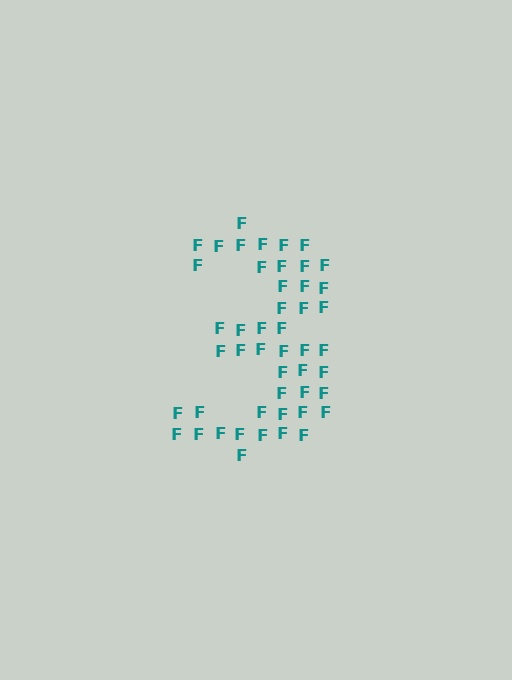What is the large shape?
The large shape is the digit 3.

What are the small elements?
The small elements are letter F's.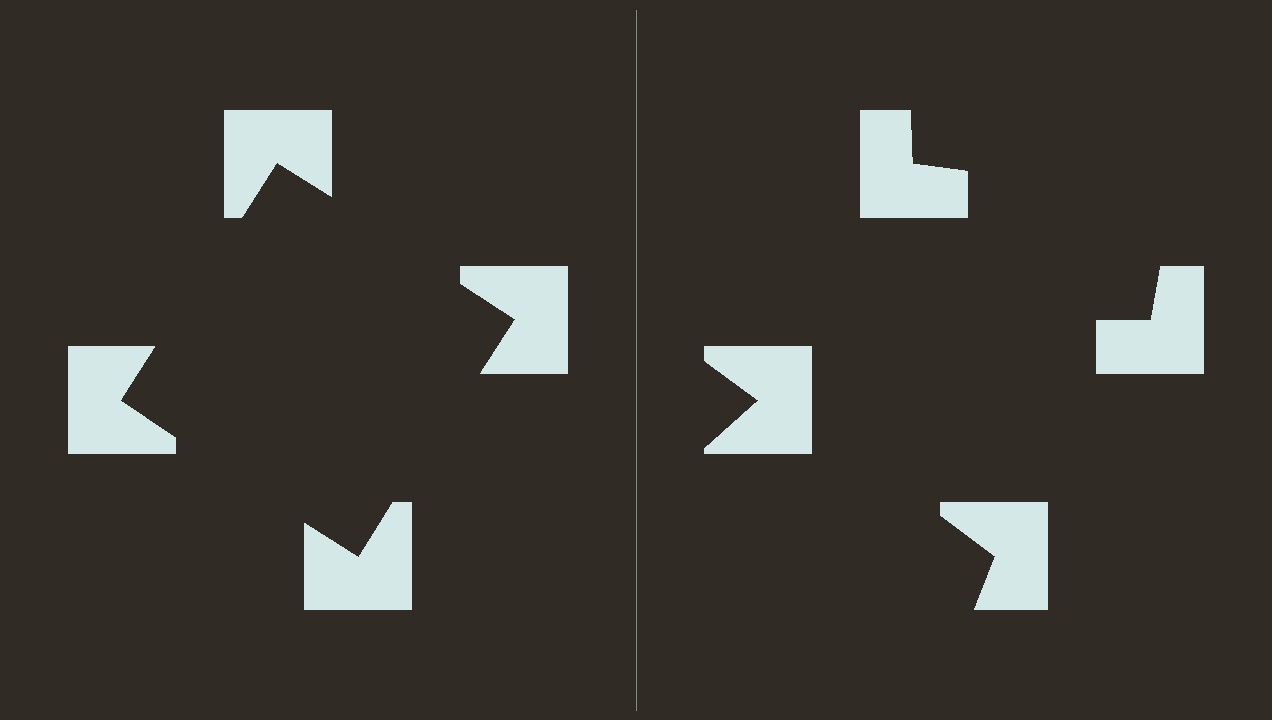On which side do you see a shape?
An illusory square appears on the left side. On the right side the wedge cuts are rotated, so no coherent shape forms.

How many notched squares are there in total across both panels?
8 — 4 on each side.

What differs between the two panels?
The notched squares are positioned identically on both sides; only the wedge orientations differ. On the left they align to a square; on the right they are misaligned.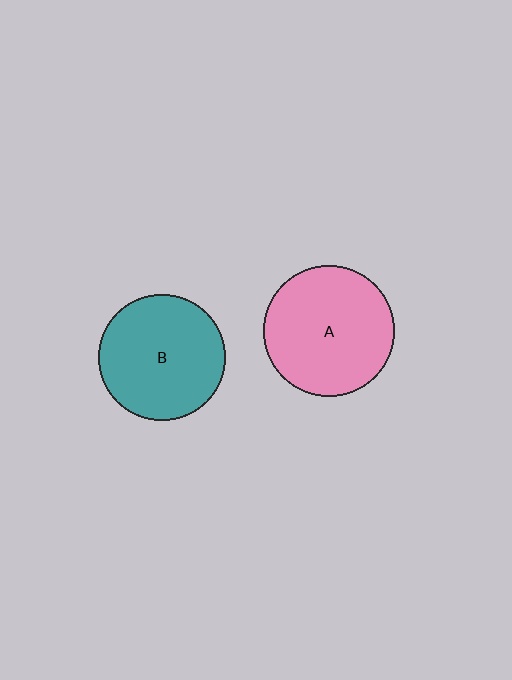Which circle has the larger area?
Circle A (pink).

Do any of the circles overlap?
No, none of the circles overlap.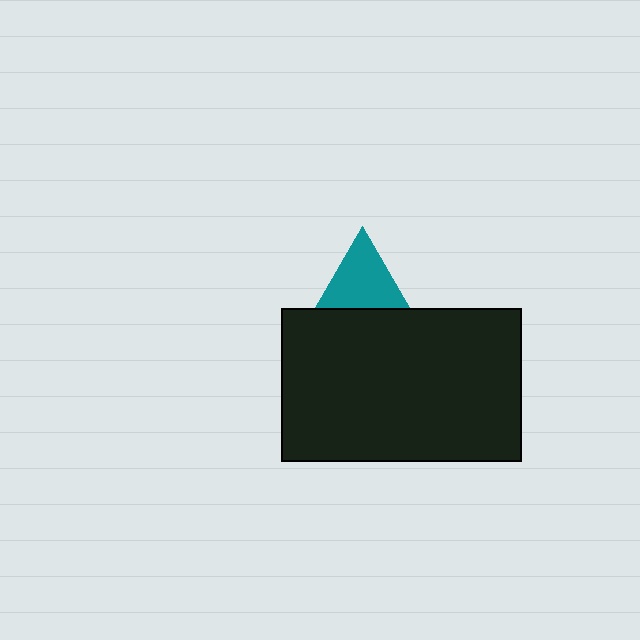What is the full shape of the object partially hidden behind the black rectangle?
The partially hidden object is a teal triangle.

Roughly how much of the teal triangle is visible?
About half of it is visible (roughly 62%).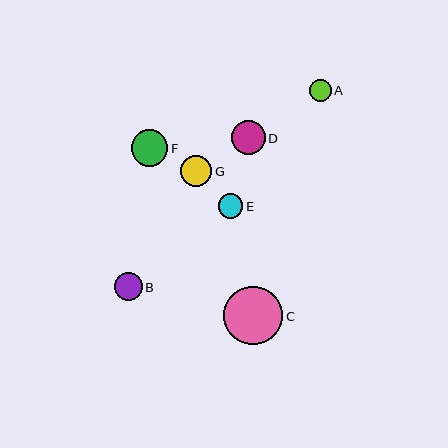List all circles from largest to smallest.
From largest to smallest: C, F, D, G, B, E, A.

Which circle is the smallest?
Circle A is the smallest with a size of approximately 22 pixels.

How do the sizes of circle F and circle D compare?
Circle F and circle D are approximately the same size.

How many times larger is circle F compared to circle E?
Circle F is approximately 1.5 times the size of circle E.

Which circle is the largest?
Circle C is the largest with a size of approximately 59 pixels.